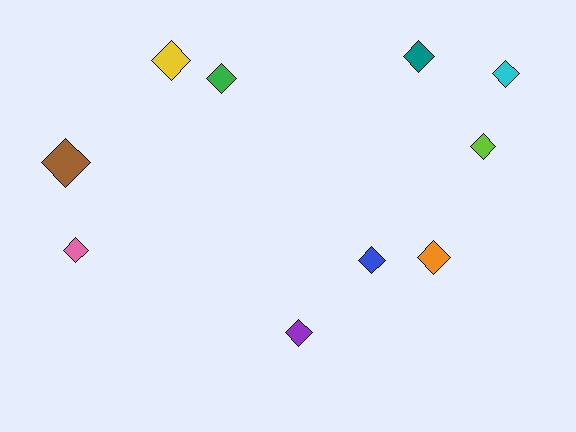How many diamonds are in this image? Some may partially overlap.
There are 10 diamonds.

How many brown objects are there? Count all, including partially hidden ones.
There is 1 brown object.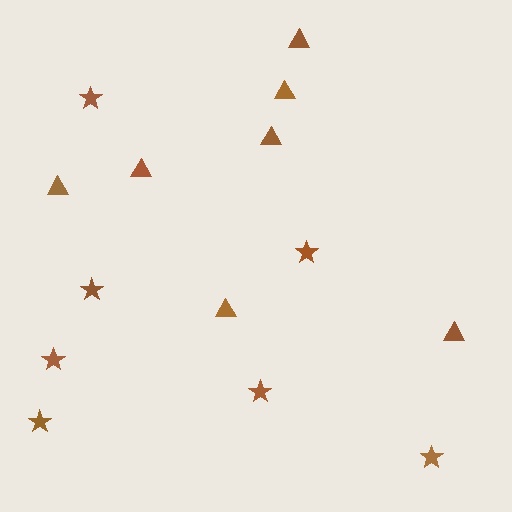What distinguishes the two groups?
There are 2 groups: one group of triangles (7) and one group of stars (7).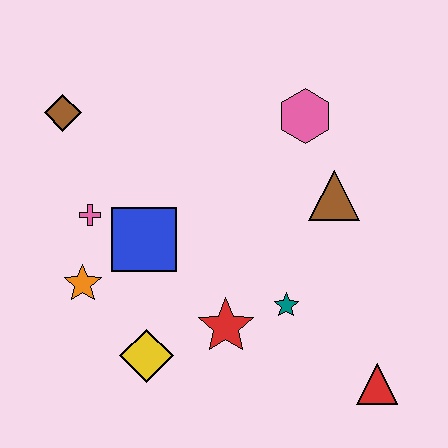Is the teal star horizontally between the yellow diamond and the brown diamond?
No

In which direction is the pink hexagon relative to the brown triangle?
The pink hexagon is above the brown triangle.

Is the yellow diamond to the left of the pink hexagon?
Yes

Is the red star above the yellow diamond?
Yes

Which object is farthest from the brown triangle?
The brown diamond is farthest from the brown triangle.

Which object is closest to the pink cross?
The blue square is closest to the pink cross.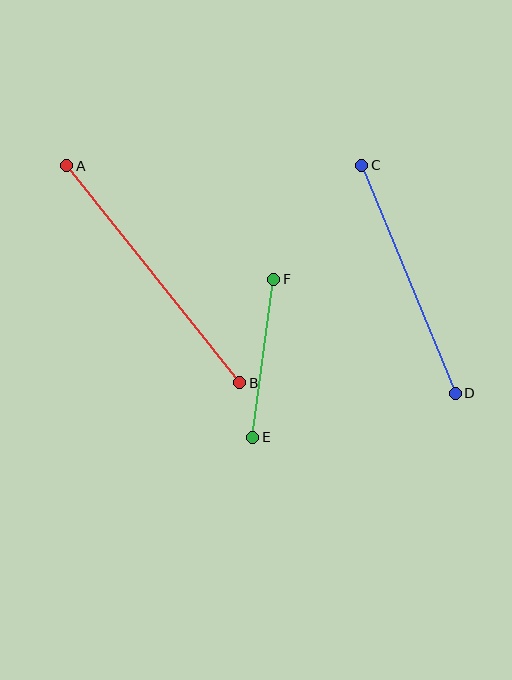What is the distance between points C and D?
The distance is approximately 247 pixels.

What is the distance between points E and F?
The distance is approximately 160 pixels.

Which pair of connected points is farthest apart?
Points A and B are farthest apart.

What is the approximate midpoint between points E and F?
The midpoint is at approximately (263, 358) pixels.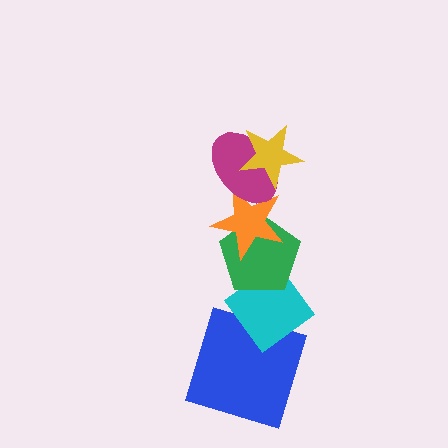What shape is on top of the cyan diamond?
The green pentagon is on top of the cyan diamond.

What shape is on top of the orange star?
The magenta ellipse is on top of the orange star.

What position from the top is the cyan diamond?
The cyan diamond is 5th from the top.